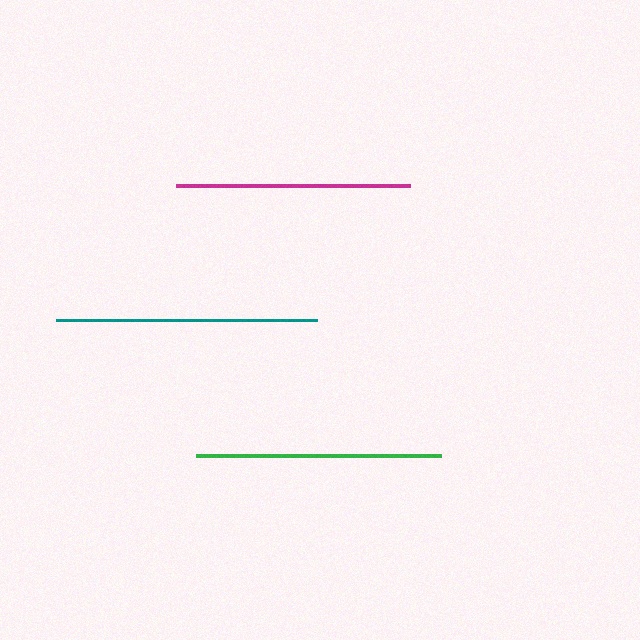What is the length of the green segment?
The green segment is approximately 246 pixels long.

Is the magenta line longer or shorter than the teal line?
The teal line is longer than the magenta line.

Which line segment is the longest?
The teal line is the longest at approximately 260 pixels.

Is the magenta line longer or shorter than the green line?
The green line is longer than the magenta line.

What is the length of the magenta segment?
The magenta segment is approximately 234 pixels long.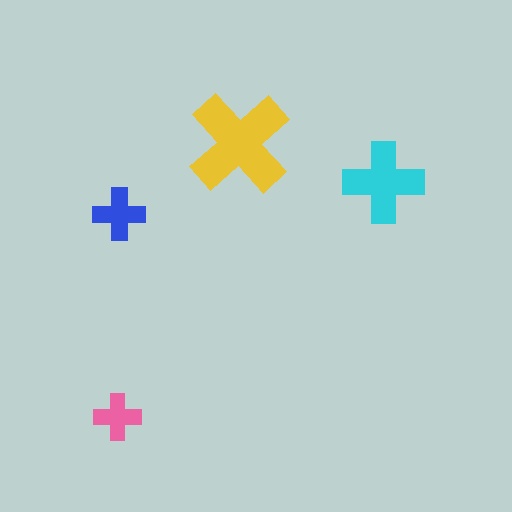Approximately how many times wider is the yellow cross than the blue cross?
About 2 times wider.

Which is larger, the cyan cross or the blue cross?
The cyan one.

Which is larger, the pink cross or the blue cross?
The blue one.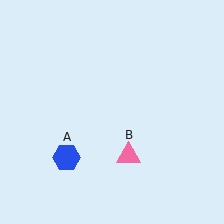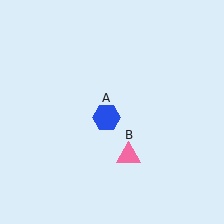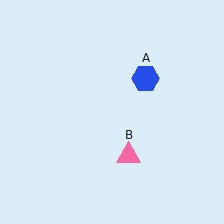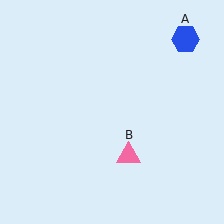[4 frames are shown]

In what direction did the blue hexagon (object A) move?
The blue hexagon (object A) moved up and to the right.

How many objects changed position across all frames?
1 object changed position: blue hexagon (object A).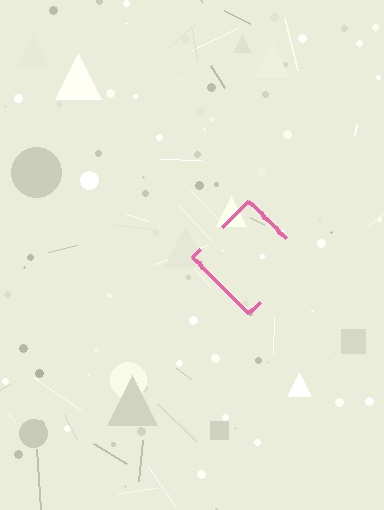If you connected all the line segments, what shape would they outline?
They would outline a diamond.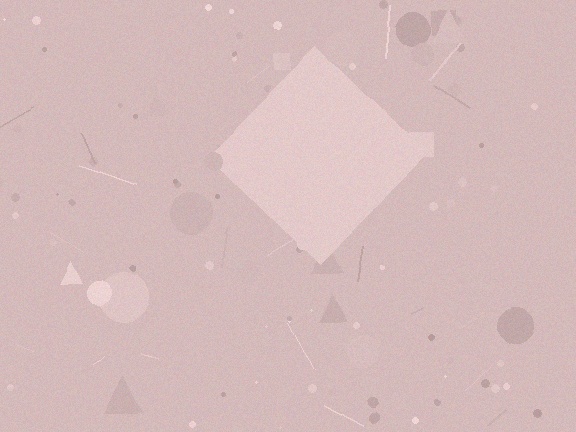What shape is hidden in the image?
A diamond is hidden in the image.